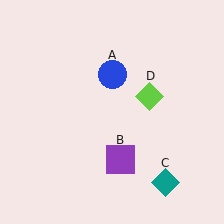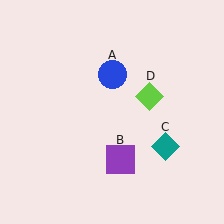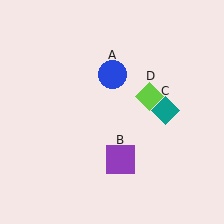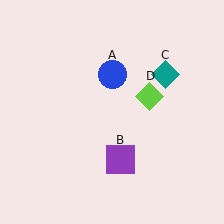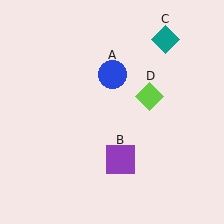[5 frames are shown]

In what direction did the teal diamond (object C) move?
The teal diamond (object C) moved up.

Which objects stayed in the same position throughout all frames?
Blue circle (object A) and purple square (object B) and lime diamond (object D) remained stationary.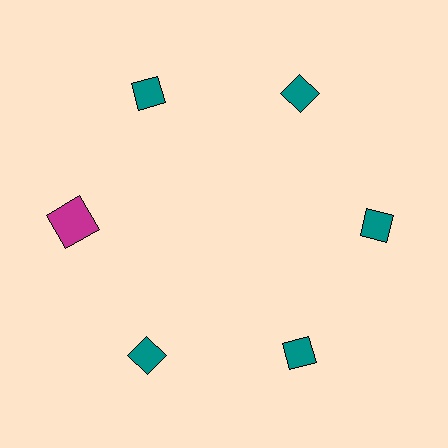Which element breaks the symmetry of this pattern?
The magenta square at roughly the 9 o'clock position breaks the symmetry. All other shapes are teal diamonds.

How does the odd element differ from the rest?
It differs in both color (magenta instead of teal) and shape (square instead of diamond).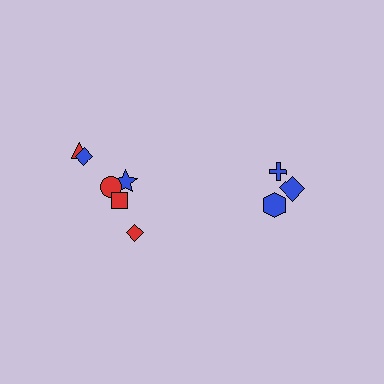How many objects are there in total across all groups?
There are 10 objects.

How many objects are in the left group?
There are 6 objects.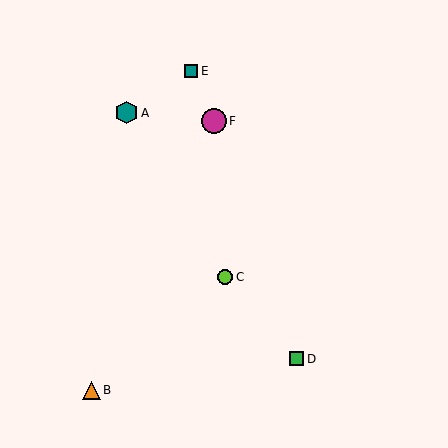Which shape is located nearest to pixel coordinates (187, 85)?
The teal square (labeled E) at (191, 71) is nearest to that location.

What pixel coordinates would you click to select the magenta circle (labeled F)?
Click at (214, 121) to select the magenta circle F.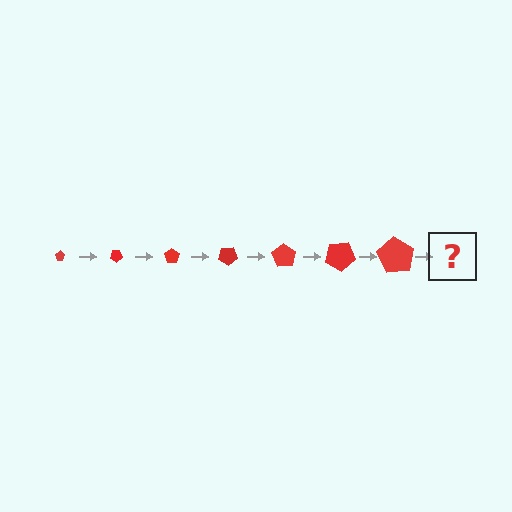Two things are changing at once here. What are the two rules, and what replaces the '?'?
The two rules are that the pentagon grows larger each step and it rotates 35 degrees each step. The '?' should be a pentagon, larger than the previous one and rotated 245 degrees from the start.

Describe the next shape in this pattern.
It should be a pentagon, larger than the previous one and rotated 245 degrees from the start.